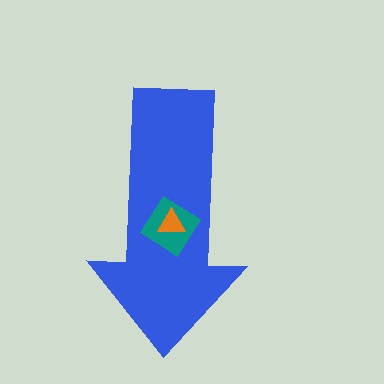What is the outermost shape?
The blue arrow.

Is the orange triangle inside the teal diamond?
Yes.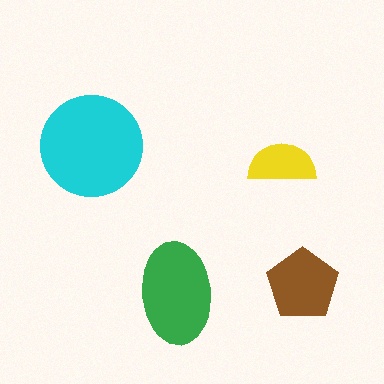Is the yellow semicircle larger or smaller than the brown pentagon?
Smaller.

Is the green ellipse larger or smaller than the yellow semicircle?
Larger.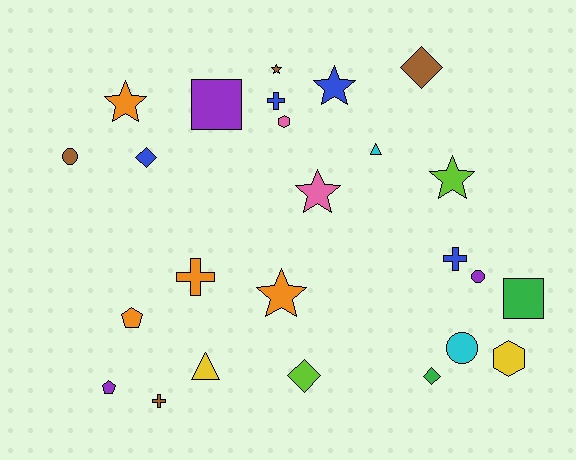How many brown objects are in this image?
There are 4 brown objects.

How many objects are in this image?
There are 25 objects.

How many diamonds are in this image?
There are 4 diamonds.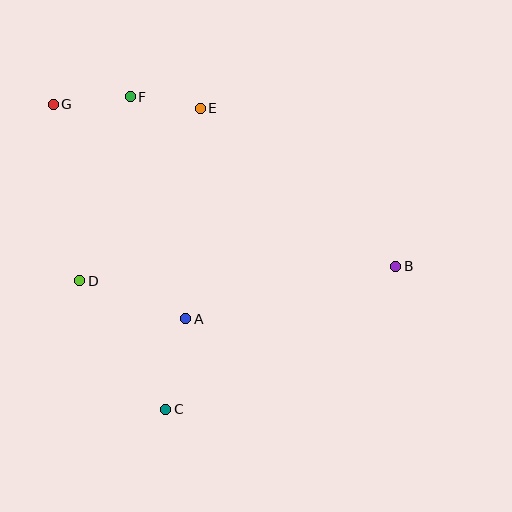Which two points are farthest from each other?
Points B and G are farthest from each other.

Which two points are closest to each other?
Points E and F are closest to each other.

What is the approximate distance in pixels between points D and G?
The distance between D and G is approximately 179 pixels.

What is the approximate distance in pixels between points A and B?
The distance between A and B is approximately 216 pixels.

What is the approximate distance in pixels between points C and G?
The distance between C and G is approximately 325 pixels.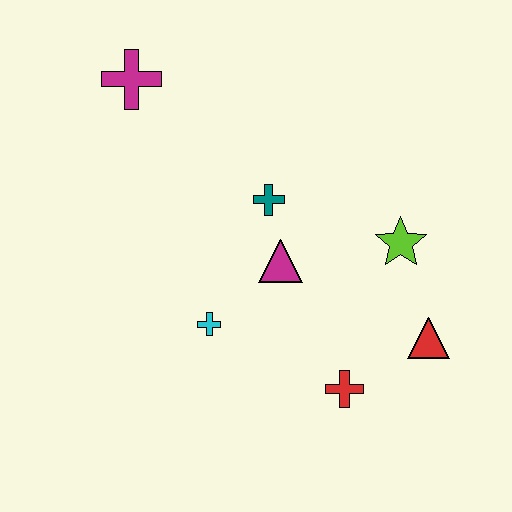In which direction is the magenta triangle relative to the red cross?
The magenta triangle is above the red cross.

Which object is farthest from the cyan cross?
The magenta cross is farthest from the cyan cross.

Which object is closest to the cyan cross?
The magenta triangle is closest to the cyan cross.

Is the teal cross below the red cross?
No